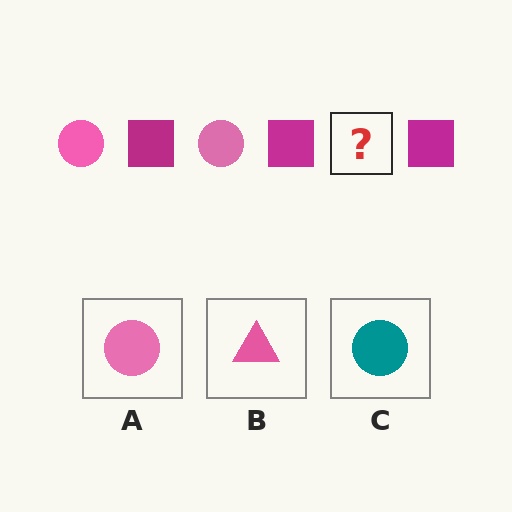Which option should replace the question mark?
Option A.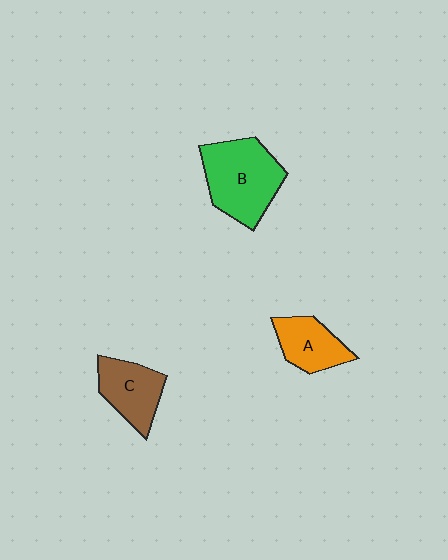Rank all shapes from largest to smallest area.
From largest to smallest: B (green), C (brown), A (orange).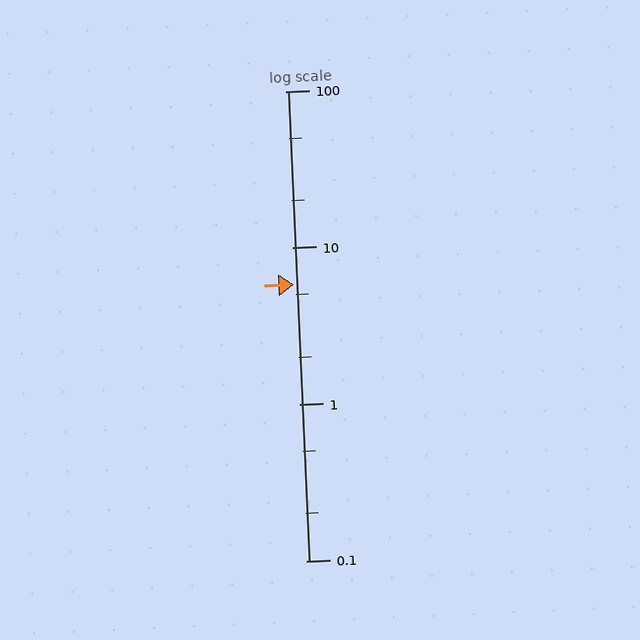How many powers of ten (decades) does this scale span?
The scale spans 3 decades, from 0.1 to 100.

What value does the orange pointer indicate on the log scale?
The pointer indicates approximately 5.8.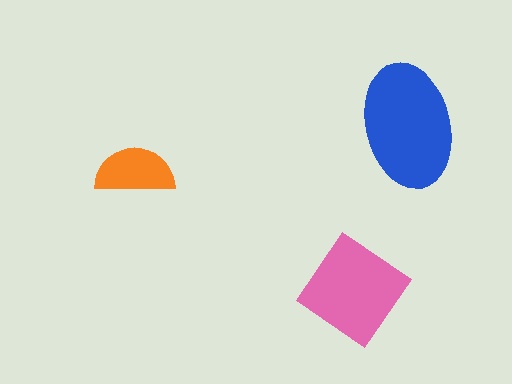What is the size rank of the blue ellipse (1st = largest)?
1st.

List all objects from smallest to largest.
The orange semicircle, the pink diamond, the blue ellipse.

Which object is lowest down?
The pink diamond is bottommost.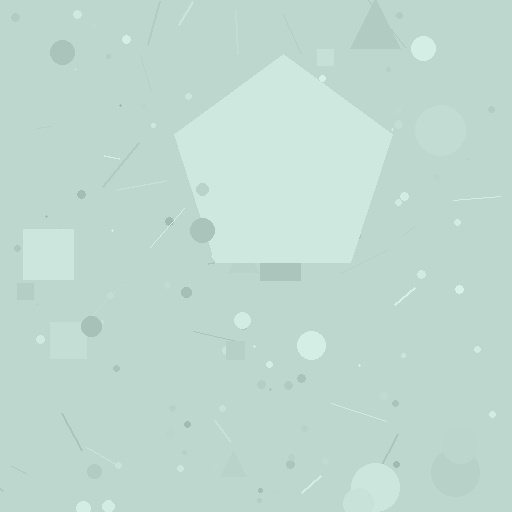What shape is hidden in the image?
A pentagon is hidden in the image.